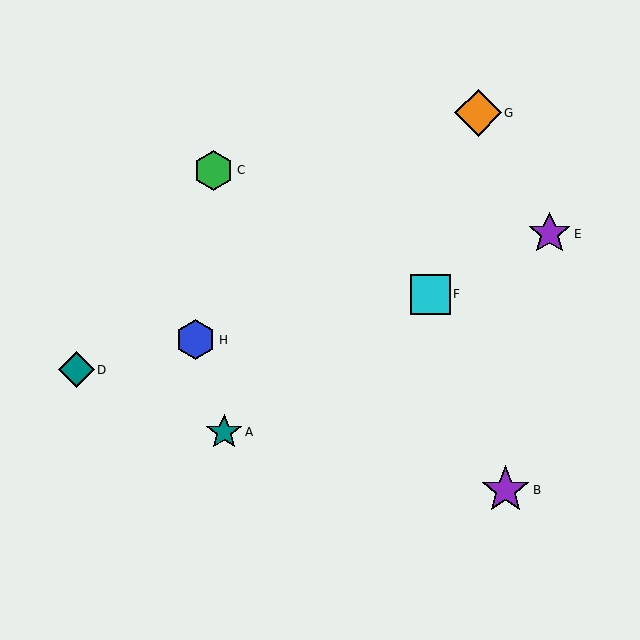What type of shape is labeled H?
Shape H is a blue hexagon.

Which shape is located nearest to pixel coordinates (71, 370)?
The teal diamond (labeled D) at (77, 370) is nearest to that location.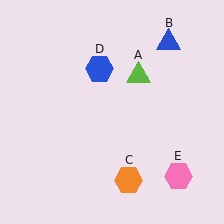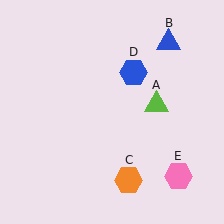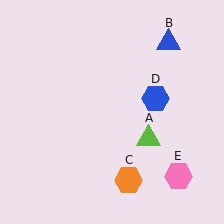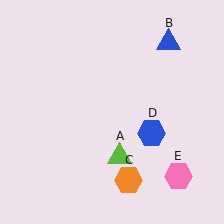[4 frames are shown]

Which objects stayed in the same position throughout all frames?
Blue triangle (object B) and orange hexagon (object C) and pink hexagon (object E) remained stationary.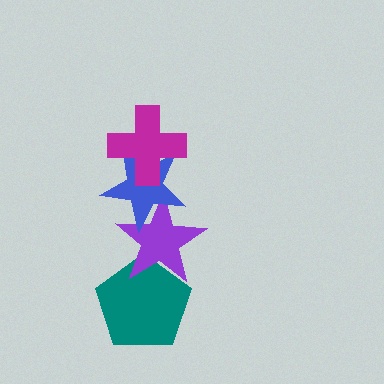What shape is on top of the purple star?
The blue star is on top of the purple star.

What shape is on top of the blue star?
The magenta cross is on top of the blue star.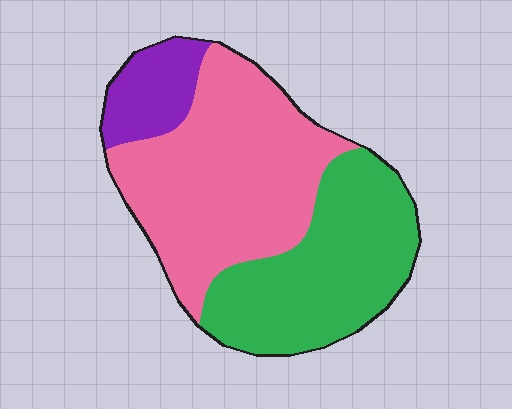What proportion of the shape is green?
Green covers around 40% of the shape.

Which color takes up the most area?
Pink, at roughly 50%.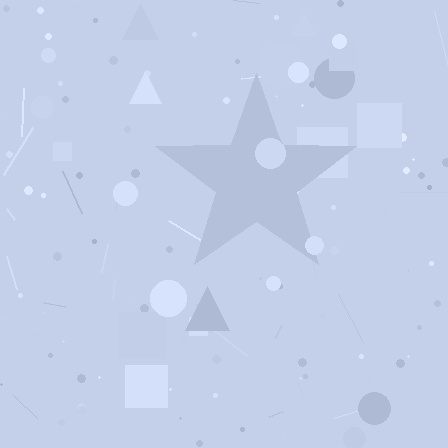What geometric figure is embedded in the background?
A star is embedded in the background.